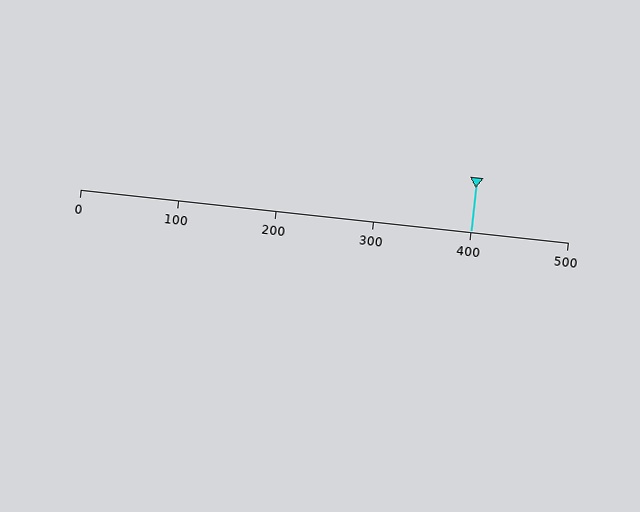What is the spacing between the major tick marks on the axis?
The major ticks are spaced 100 apart.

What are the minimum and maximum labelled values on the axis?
The axis runs from 0 to 500.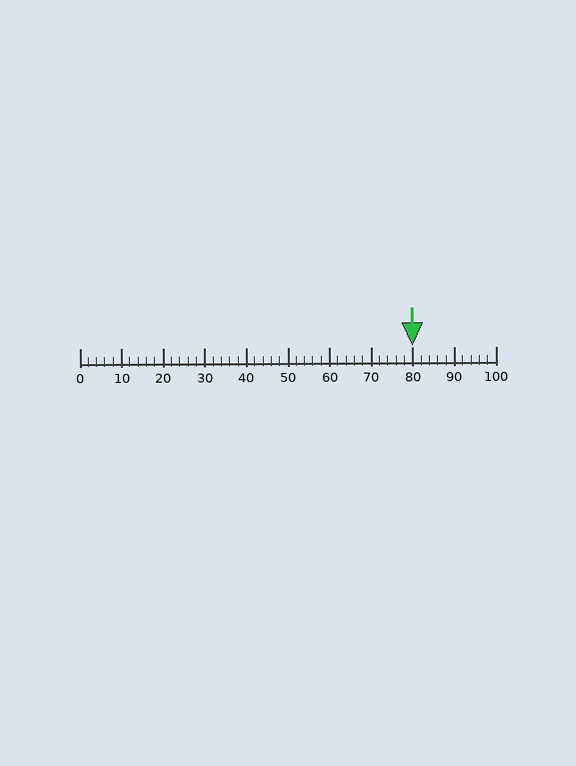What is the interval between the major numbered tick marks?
The major tick marks are spaced 10 units apart.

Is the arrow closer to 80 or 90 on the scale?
The arrow is closer to 80.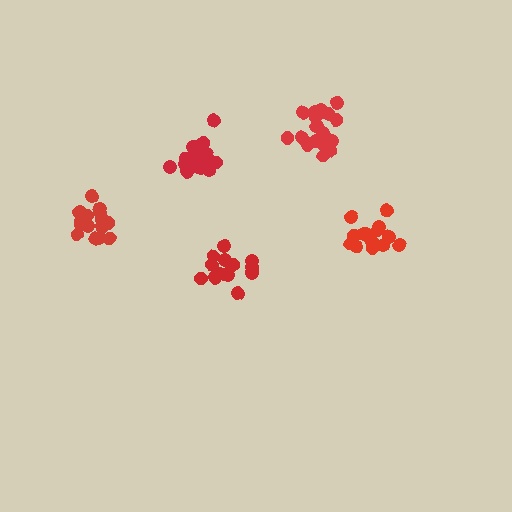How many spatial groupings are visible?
There are 5 spatial groupings.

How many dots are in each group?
Group 1: 18 dots, Group 2: 19 dots, Group 3: 15 dots, Group 4: 15 dots, Group 5: 20 dots (87 total).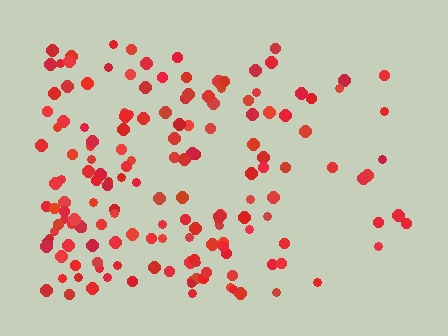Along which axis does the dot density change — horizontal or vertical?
Horizontal.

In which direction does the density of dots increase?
From right to left, with the left side densest.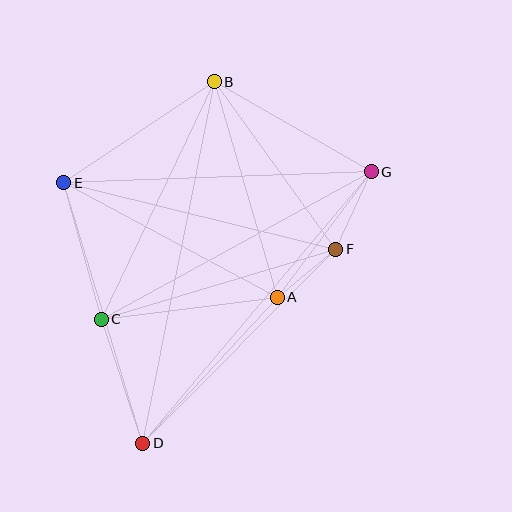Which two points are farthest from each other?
Points B and D are farthest from each other.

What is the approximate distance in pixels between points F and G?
The distance between F and G is approximately 85 pixels.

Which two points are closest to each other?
Points A and F are closest to each other.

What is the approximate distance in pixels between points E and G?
The distance between E and G is approximately 307 pixels.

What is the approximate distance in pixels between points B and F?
The distance between B and F is approximately 207 pixels.